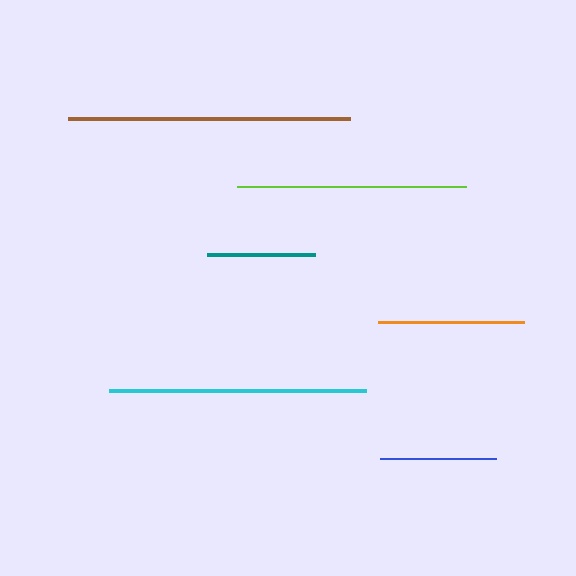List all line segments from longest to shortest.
From longest to shortest: brown, cyan, lime, orange, blue, teal.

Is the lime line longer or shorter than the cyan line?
The cyan line is longer than the lime line.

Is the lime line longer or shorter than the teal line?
The lime line is longer than the teal line.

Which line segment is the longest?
The brown line is the longest at approximately 282 pixels.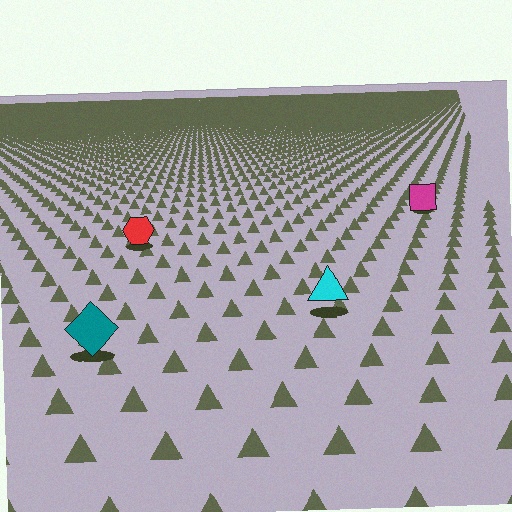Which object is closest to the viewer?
The teal diamond is closest. The texture marks near it are larger and more spread out.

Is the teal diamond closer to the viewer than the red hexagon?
Yes. The teal diamond is closer — you can tell from the texture gradient: the ground texture is coarser near it.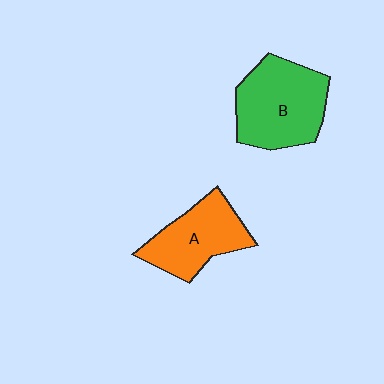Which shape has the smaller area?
Shape A (orange).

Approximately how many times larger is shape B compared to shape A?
Approximately 1.3 times.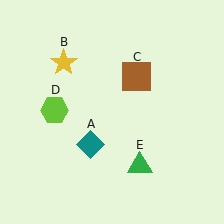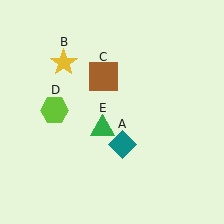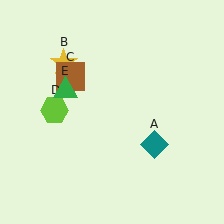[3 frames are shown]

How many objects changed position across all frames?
3 objects changed position: teal diamond (object A), brown square (object C), green triangle (object E).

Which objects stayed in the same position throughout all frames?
Yellow star (object B) and lime hexagon (object D) remained stationary.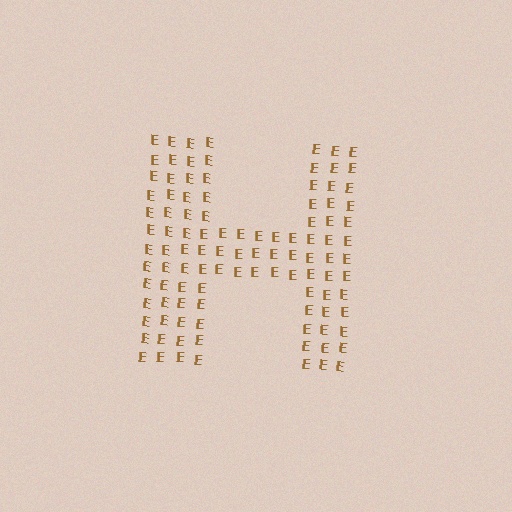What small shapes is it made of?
It is made of small letter E's.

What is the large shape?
The large shape is the letter H.